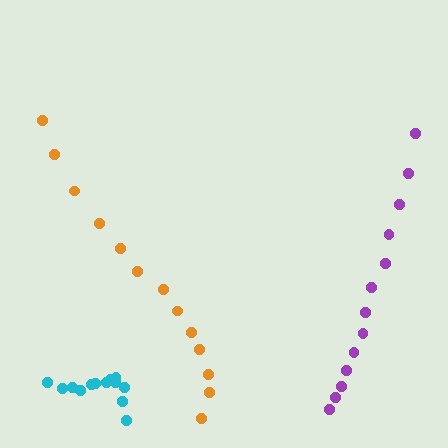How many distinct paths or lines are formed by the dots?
There are 3 distinct paths.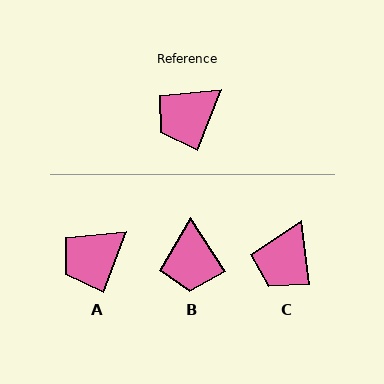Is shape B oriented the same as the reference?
No, it is off by about 54 degrees.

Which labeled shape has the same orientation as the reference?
A.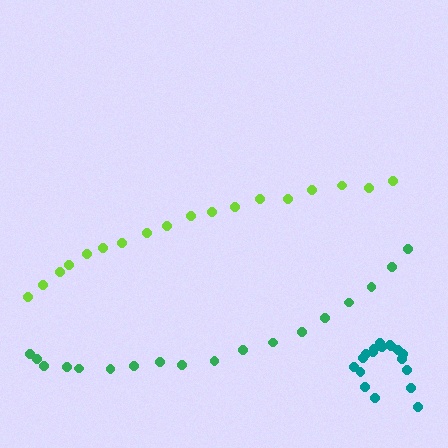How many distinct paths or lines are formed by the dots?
There are 3 distinct paths.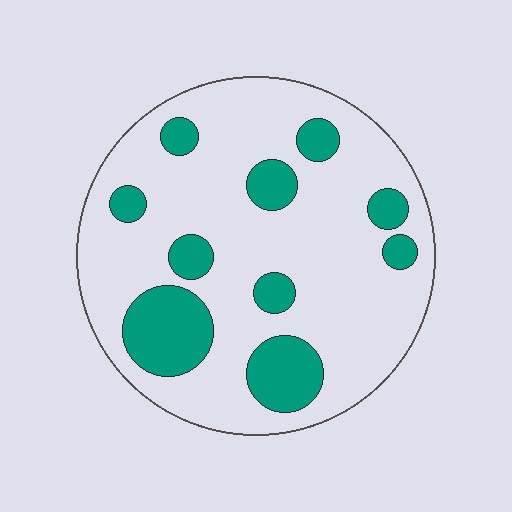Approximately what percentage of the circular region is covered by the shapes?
Approximately 20%.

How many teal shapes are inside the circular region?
10.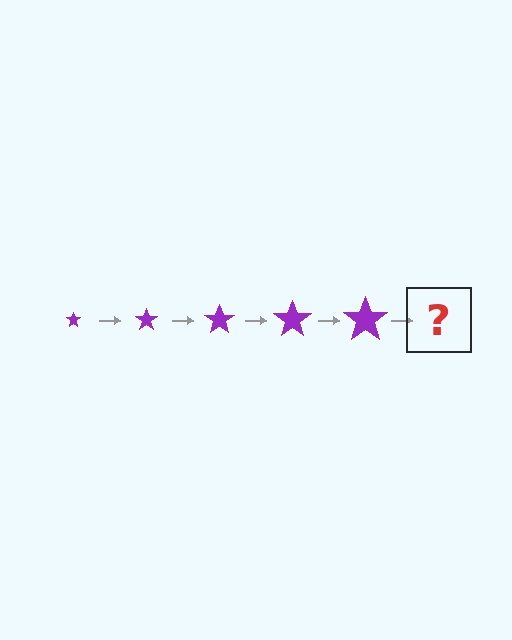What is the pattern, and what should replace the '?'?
The pattern is that the star gets progressively larger each step. The '?' should be a purple star, larger than the previous one.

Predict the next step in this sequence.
The next step is a purple star, larger than the previous one.